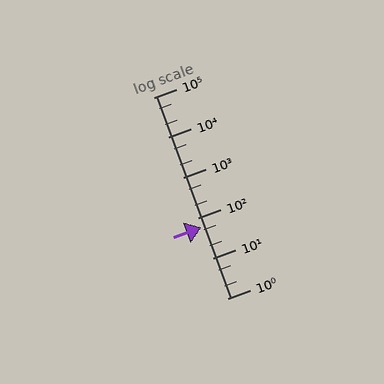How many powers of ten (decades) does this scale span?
The scale spans 5 decades, from 1 to 100000.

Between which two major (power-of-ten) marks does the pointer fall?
The pointer is between 10 and 100.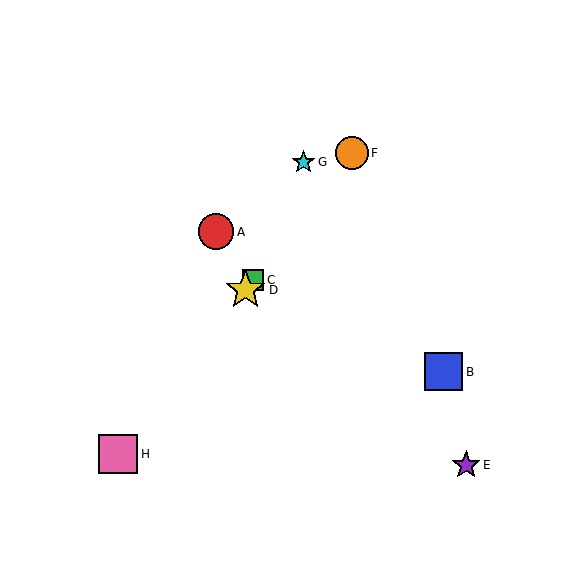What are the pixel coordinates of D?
Object D is at (245, 290).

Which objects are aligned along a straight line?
Objects C, D, F, H are aligned along a straight line.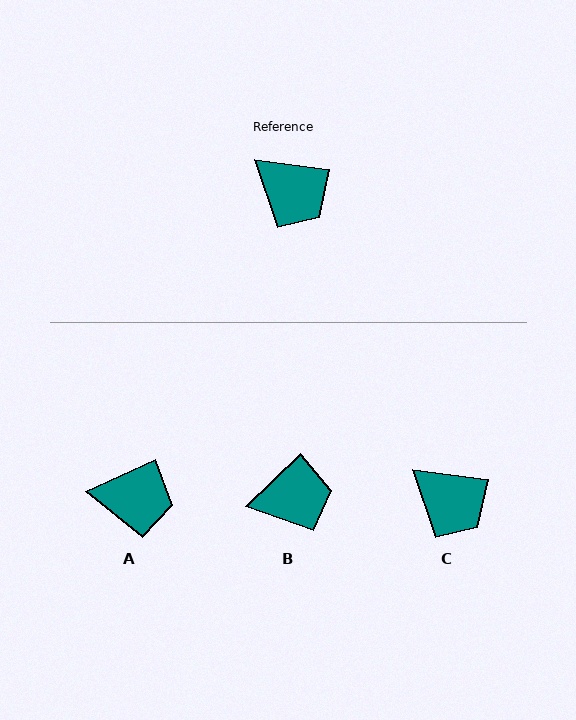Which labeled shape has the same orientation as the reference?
C.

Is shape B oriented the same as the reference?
No, it is off by about 52 degrees.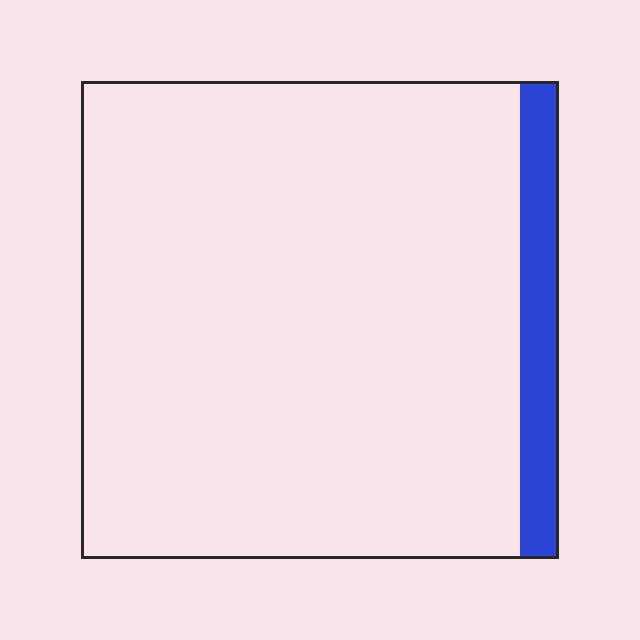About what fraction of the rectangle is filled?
About one tenth (1/10).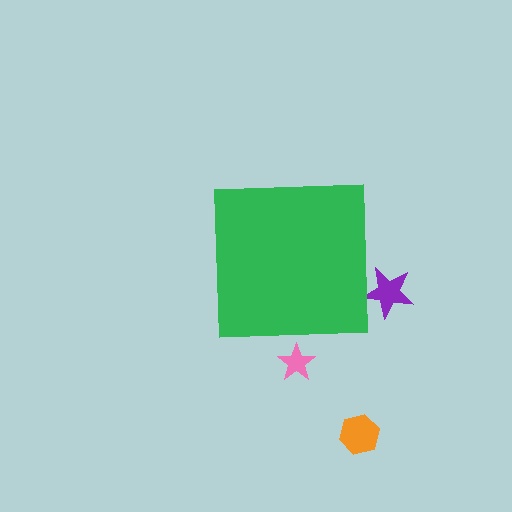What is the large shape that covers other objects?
A green square.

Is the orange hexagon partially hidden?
No, the orange hexagon is fully visible.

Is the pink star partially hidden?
Yes, the pink star is partially hidden behind the green square.